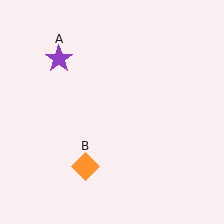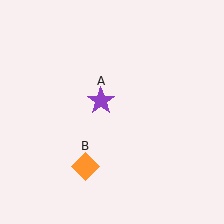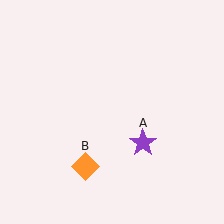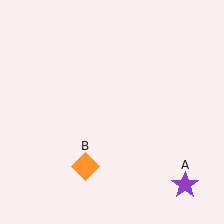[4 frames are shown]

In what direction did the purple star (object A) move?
The purple star (object A) moved down and to the right.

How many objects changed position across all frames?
1 object changed position: purple star (object A).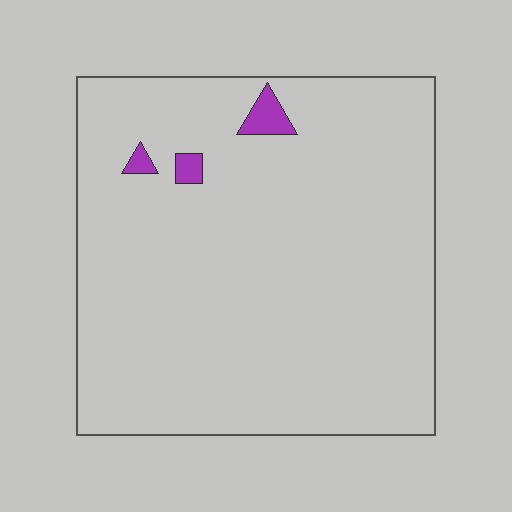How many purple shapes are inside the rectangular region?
3.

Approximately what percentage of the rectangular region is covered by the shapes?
Approximately 0%.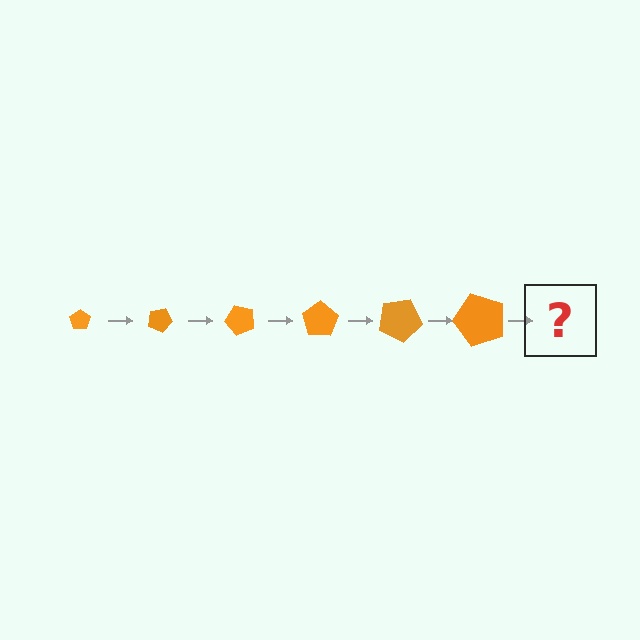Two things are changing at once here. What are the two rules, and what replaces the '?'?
The two rules are that the pentagon grows larger each step and it rotates 25 degrees each step. The '?' should be a pentagon, larger than the previous one and rotated 150 degrees from the start.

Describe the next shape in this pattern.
It should be a pentagon, larger than the previous one and rotated 150 degrees from the start.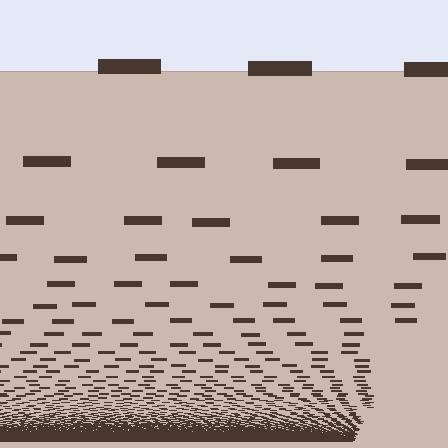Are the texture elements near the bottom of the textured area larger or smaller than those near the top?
Smaller. The gradient is inverted — elements near the bottom are smaller and denser.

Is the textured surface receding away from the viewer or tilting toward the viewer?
The surface appears to tilt toward the viewer. Texture elements get larger and sparser toward the top.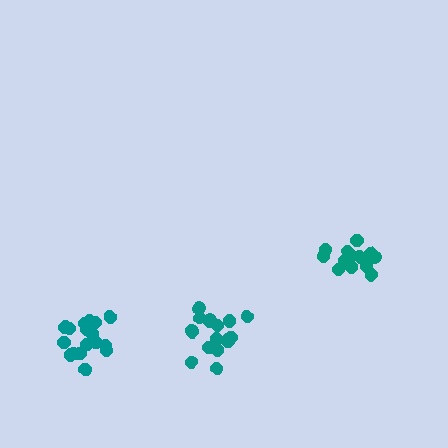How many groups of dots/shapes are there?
There are 3 groups.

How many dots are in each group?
Group 1: 16 dots, Group 2: 18 dots, Group 3: 18 dots (52 total).